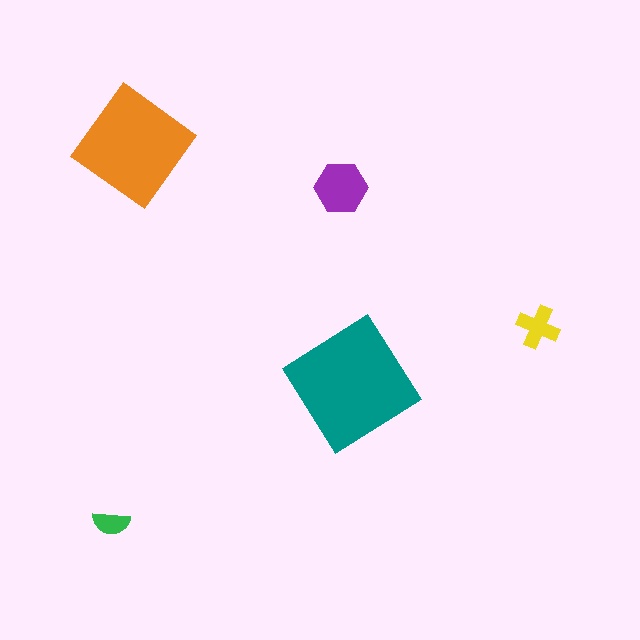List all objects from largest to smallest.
The teal diamond, the orange diamond, the purple hexagon, the yellow cross, the green semicircle.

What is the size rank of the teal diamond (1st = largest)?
1st.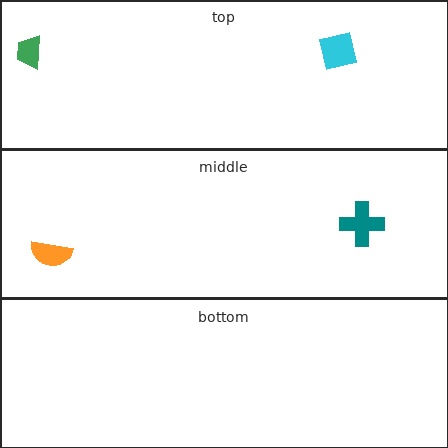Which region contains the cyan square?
The top region.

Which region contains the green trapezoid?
The top region.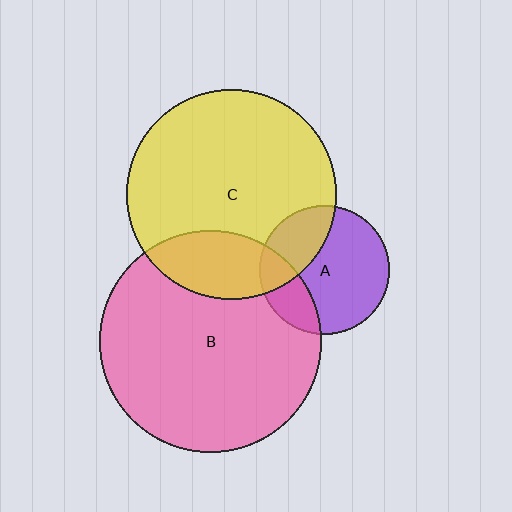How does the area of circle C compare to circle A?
Approximately 2.6 times.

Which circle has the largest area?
Circle B (pink).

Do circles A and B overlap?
Yes.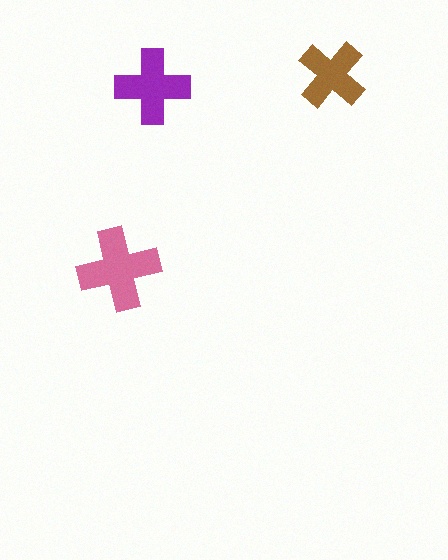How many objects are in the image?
There are 3 objects in the image.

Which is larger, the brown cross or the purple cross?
The purple one.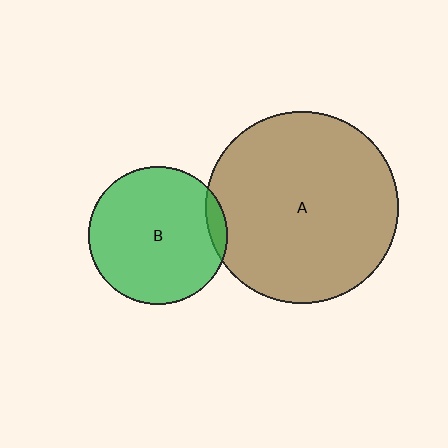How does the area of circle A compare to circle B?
Approximately 1.9 times.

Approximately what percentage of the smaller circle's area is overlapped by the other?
Approximately 5%.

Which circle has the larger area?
Circle A (brown).